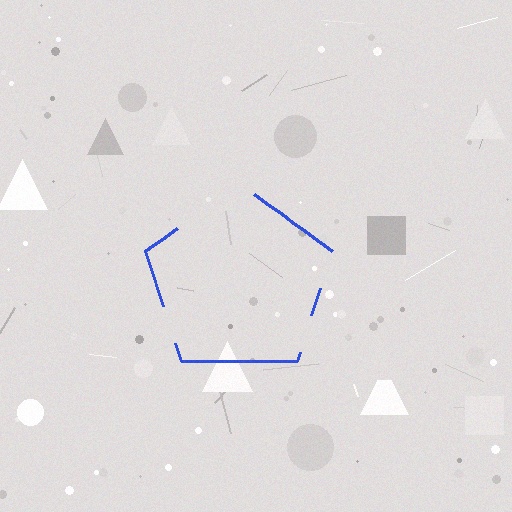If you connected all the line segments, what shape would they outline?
They would outline a pentagon.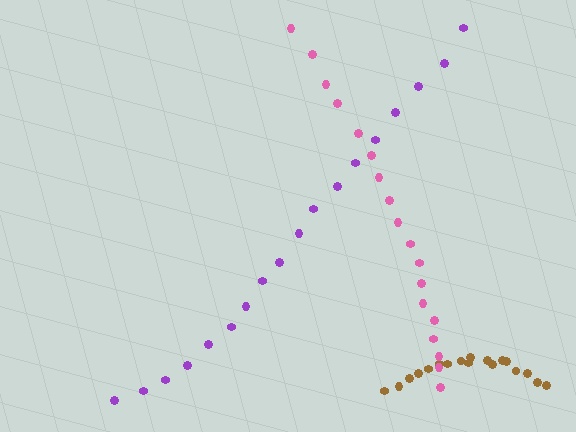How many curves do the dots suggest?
There are 3 distinct paths.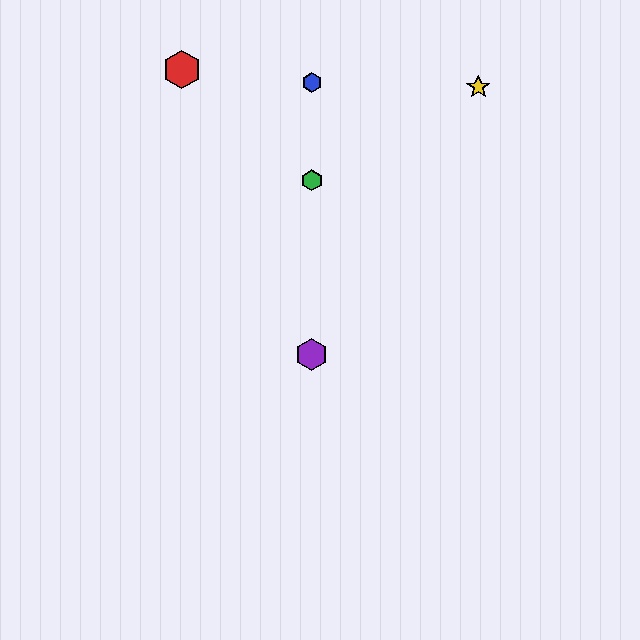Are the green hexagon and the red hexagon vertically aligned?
No, the green hexagon is at x≈312 and the red hexagon is at x≈182.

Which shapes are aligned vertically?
The blue hexagon, the green hexagon, the purple hexagon are aligned vertically.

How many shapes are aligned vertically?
3 shapes (the blue hexagon, the green hexagon, the purple hexagon) are aligned vertically.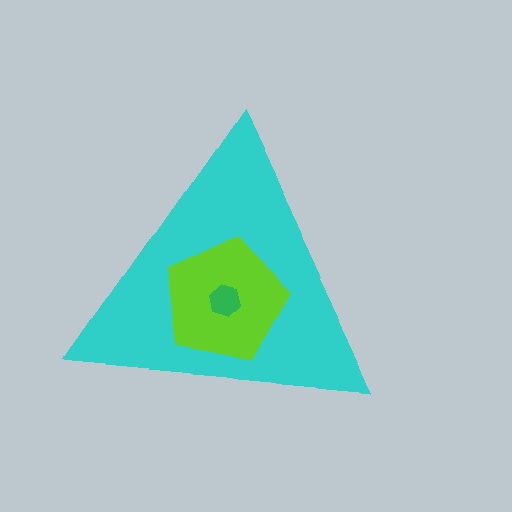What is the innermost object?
The green hexagon.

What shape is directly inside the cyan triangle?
The lime pentagon.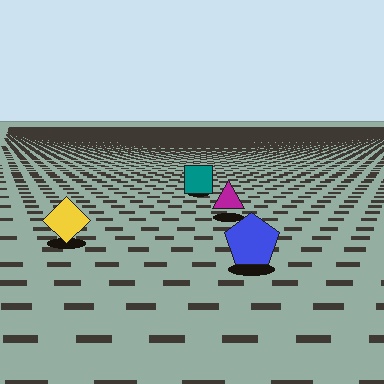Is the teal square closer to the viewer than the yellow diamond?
No. The yellow diamond is closer — you can tell from the texture gradient: the ground texture is coarser near it.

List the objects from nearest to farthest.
From nearest to farthest: the blue pentagon, the yellow diamond, the magenta triangle, the teal square.